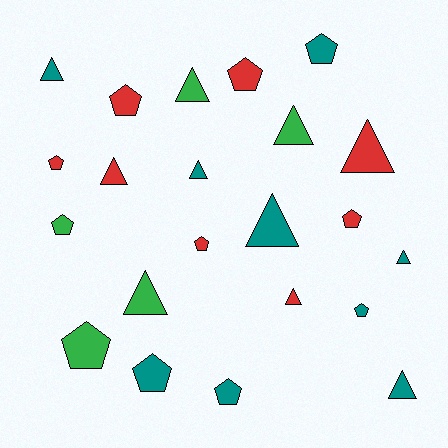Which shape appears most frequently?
Pentagon, with 11 objects.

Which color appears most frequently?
Teal, with 9 objects.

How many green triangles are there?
There are 3 green triangles.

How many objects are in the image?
There are 22 objects.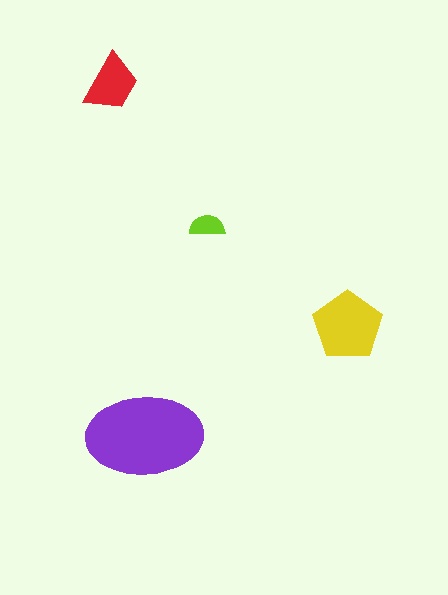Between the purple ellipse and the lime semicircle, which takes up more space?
The purple ellipse.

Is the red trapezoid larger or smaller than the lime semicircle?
Larger.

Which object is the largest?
The purple ellipse.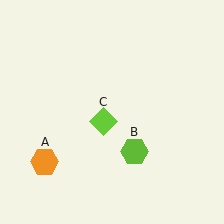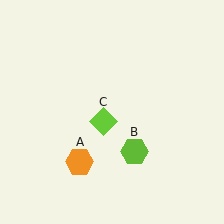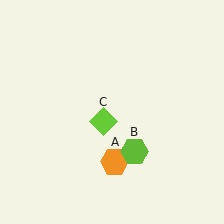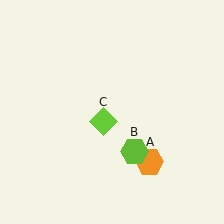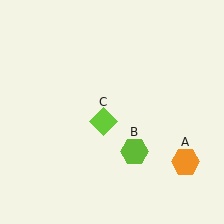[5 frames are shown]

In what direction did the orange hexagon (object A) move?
The orange hexagon (object A) moved right.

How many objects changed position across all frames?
1 object changed position: orange hexagon (object A).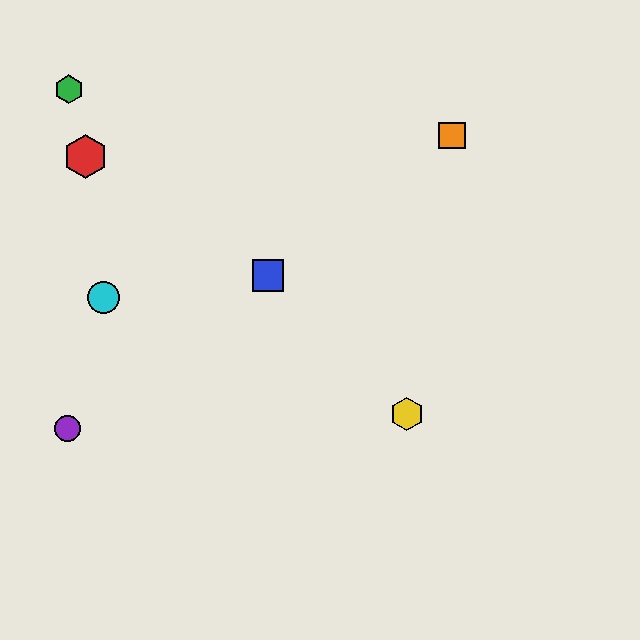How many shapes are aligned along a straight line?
3 shapes (the blue square, the purple circle, the orange square) are aligned along a straight line.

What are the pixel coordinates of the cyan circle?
The cyan circle is at (104, 298).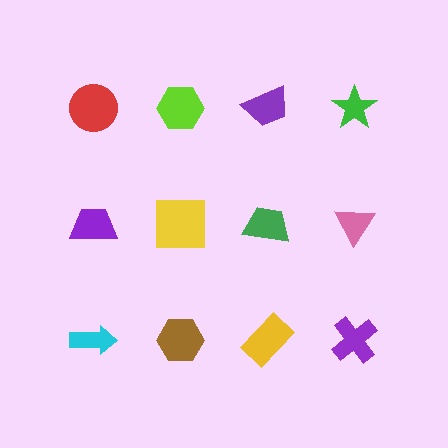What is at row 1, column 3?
A purple trapezoid.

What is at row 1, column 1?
A red circle.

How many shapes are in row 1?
4 shapes.